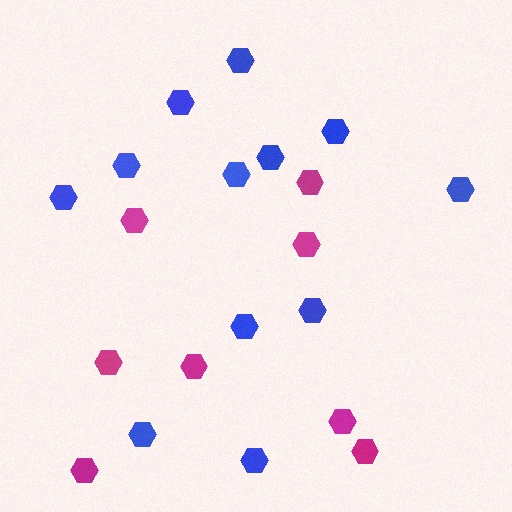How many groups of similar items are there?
There are 2 groups: one group of magenta hexagons (8) and one group of blue hexagons (12).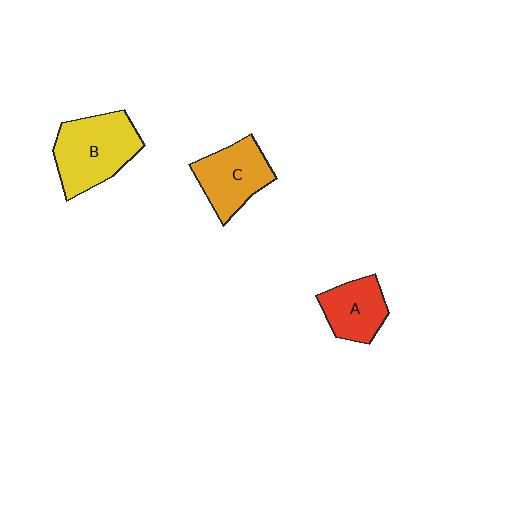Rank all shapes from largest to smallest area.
From largest to smallest: B (yellow), C (orange), A (red).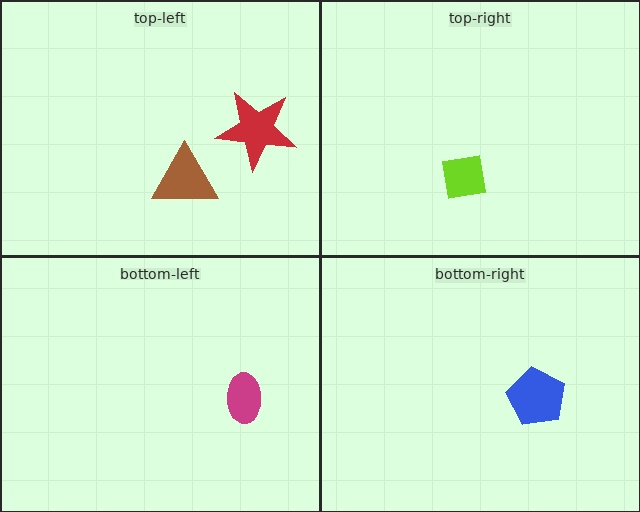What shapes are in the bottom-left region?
The magenta ellipse.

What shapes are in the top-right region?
The lime square.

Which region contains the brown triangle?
The top-left region.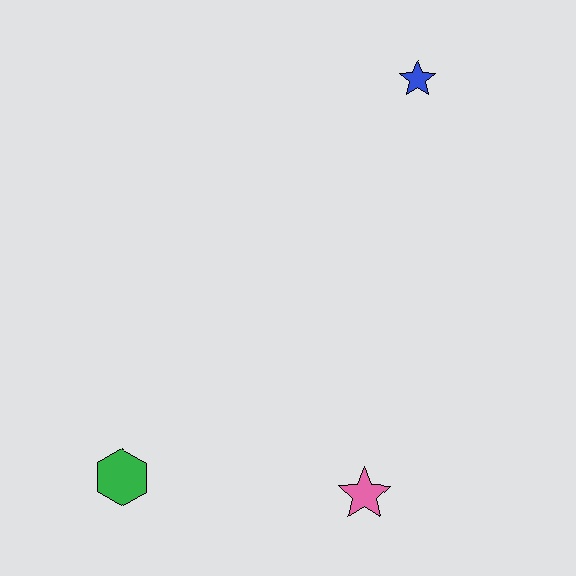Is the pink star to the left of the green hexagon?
No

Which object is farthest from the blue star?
The green hexagon is farthest from the blue star.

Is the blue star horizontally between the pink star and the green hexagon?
No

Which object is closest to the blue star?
The pink star is closest to the blue star.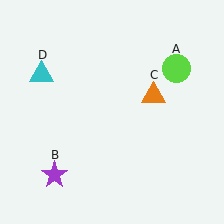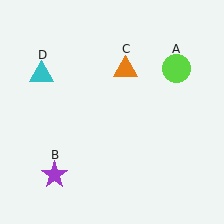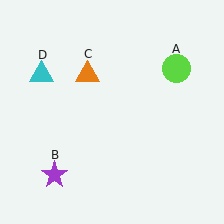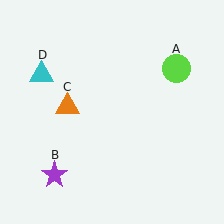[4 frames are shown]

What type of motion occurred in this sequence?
The orange triangle (object C) rotated counterclockwise around the center of the scene.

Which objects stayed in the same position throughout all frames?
Lime circle (object A) and purple star (object B) and cyan triangle (object D) remained stationary.